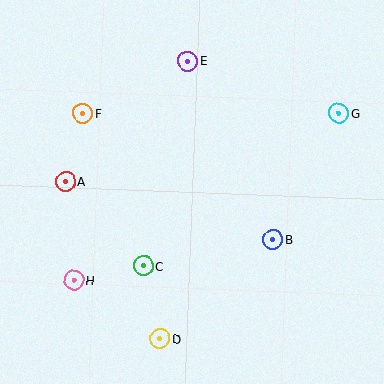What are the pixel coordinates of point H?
Point H is at (74, 281).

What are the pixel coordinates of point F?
Point F is at (83, 113).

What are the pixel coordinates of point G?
Point G is at (339, 114).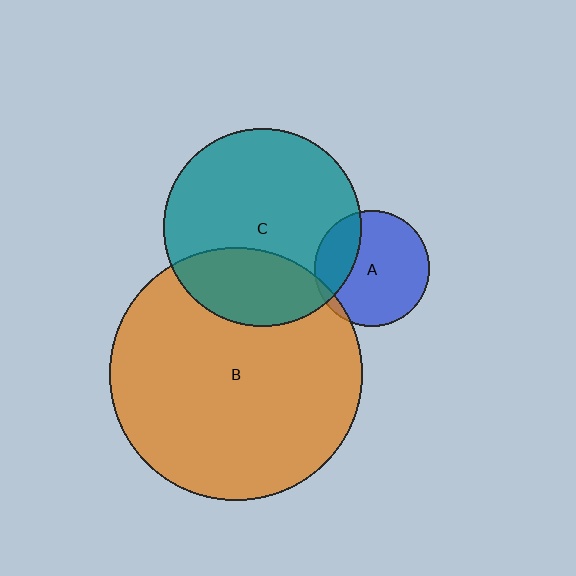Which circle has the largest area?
Circle B (orange).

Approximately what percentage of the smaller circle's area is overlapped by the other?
Approximately 30%.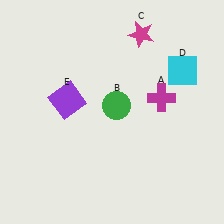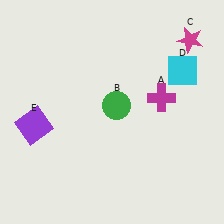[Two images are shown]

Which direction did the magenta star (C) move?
The magenta star (C) moved right.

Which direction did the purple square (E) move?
The purple square (E) moved left.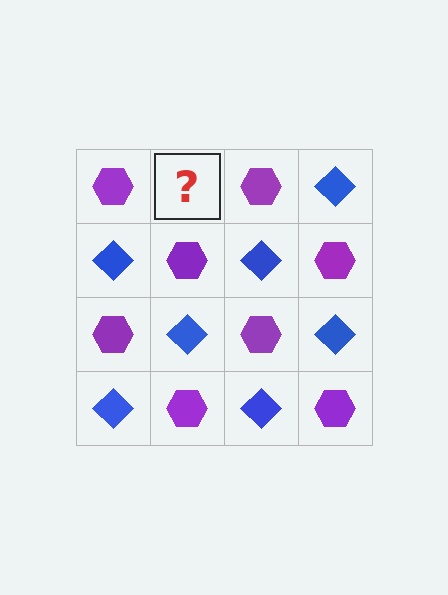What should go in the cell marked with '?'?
The missing cell should contain a blue diamond.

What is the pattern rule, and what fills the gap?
The rule is that it alternates purple hexagon and blue diamond in a checkerboard pattern. The gap should be filled with a blue diamond.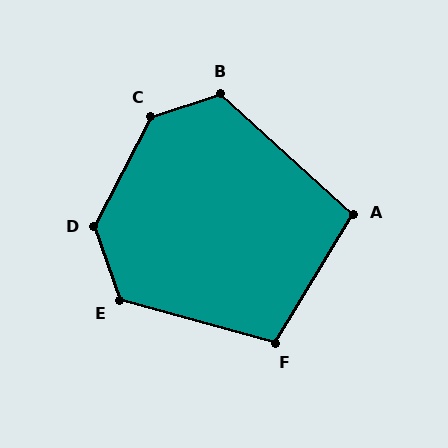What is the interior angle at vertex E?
Approximately 124 degrees (obtuse).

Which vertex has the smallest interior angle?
A, at approximately 101 degrees.